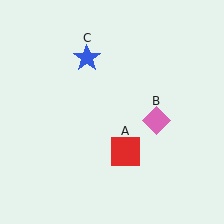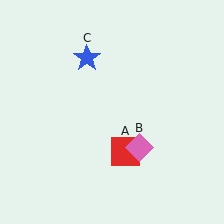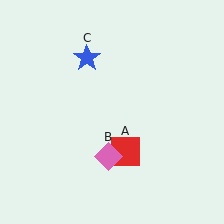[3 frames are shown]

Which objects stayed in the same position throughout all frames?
Red square (object A) and blue star (object C) remained stationary.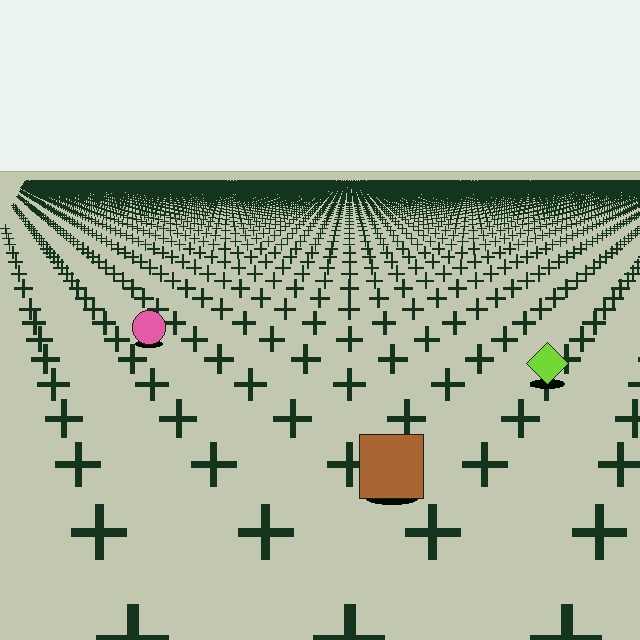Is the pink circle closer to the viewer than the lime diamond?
No. The lime diamond is closer — you can tell from the texture gradient: the ground texture is coarser near it.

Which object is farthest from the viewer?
The pink circle is farthest from the viewer. It appears smaller and the ground texture around it is denser.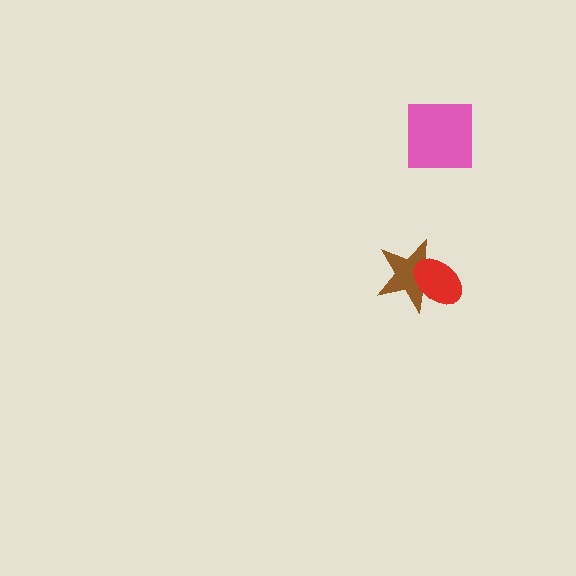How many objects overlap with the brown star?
1 object overlaps with the brown star.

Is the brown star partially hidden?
Yes, it is partially covered by another shape.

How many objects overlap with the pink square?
0 objects overlap with the pink square.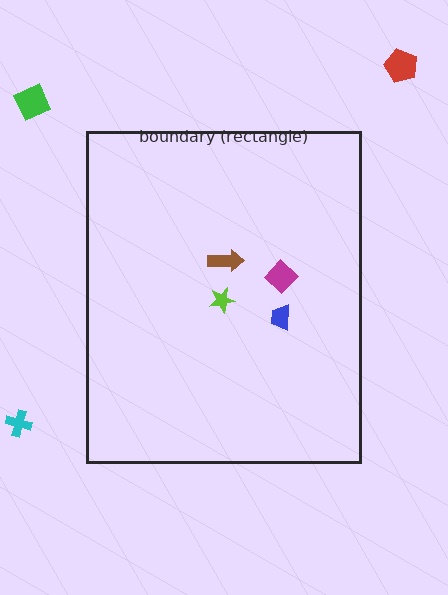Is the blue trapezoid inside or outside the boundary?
Inside.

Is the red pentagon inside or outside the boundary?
Outside.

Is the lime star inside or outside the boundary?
Inside.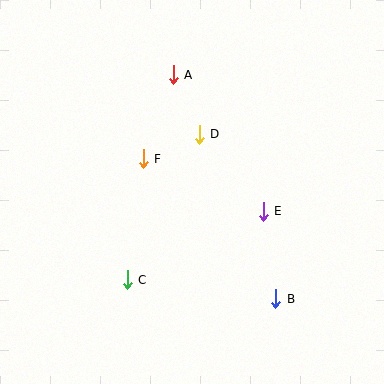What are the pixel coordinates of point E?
Point E is at (263, 211).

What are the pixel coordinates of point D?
Point D is at (199, 134).